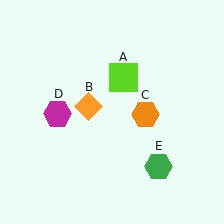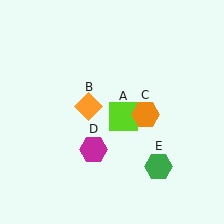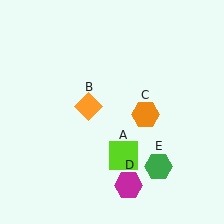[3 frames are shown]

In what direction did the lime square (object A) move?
The lime square (object A) moved down.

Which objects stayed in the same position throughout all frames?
Orange diamond (object B) and orange hexagon (object C) and green hexagon (object E) remained stationary.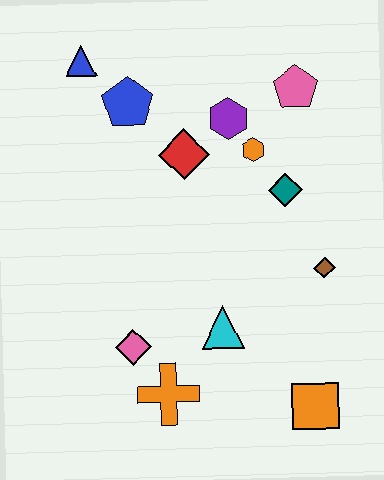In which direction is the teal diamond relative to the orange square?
The teal diamond is above the orange square.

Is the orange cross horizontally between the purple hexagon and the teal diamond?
No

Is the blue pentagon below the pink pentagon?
Yes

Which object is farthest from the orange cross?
The blue triangle is farthest from the orange cross.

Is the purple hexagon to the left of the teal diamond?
Yes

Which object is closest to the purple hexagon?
The orange hexagon is closest to the purple hexagon.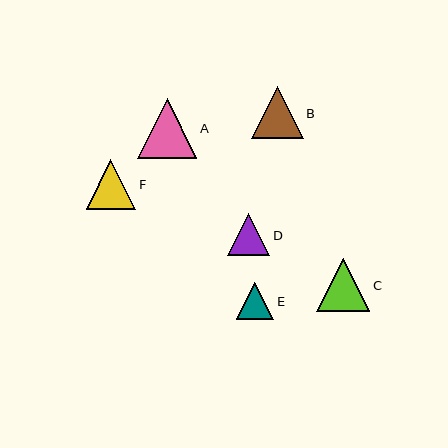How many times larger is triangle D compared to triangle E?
Triangle D is approximately 1.1 times the size of triangle E.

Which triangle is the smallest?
Triangle E is the smallest with a size of approximately 38 pixels.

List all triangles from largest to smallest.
From largest to smallest: A, C, B, F, D, E.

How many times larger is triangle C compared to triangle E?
Triangle C is approximately 1.4 times the size of triangle E.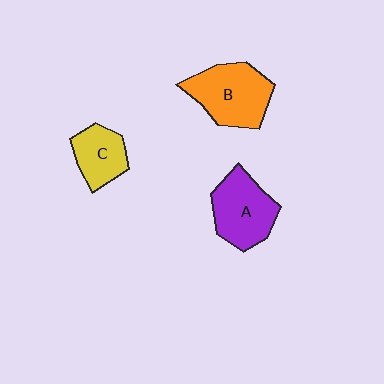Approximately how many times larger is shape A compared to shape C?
Approximately 1.4 times.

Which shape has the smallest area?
Shape C (yellow).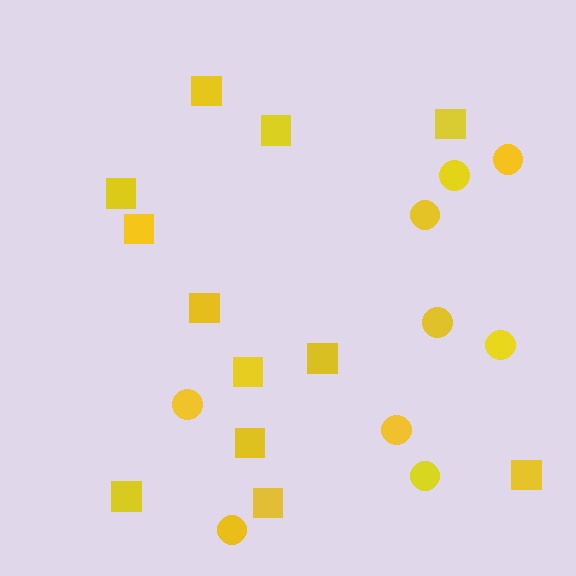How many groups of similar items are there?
There are 2 groups: one group of circles (9) and one group of squares (12).